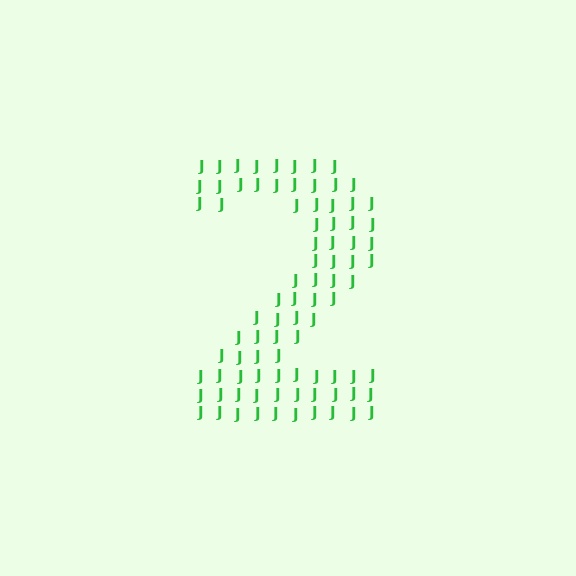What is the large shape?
The large shape is the digit 2.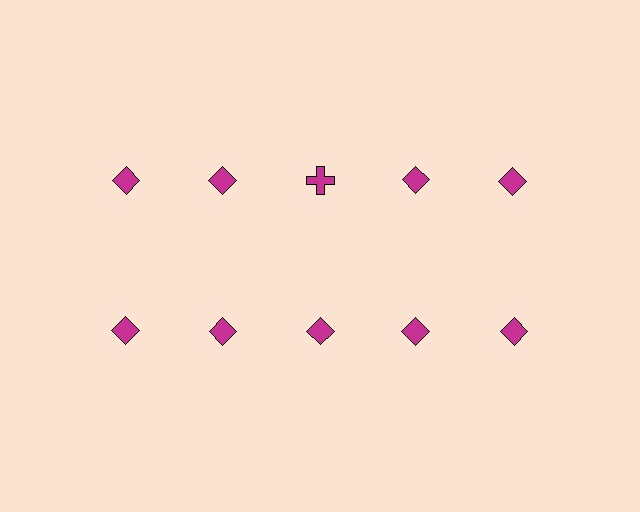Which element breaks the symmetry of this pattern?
The magenta cross in the top row, center column breaks the symmetry. All other shapes are magenta diamonds.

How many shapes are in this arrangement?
There are 10 shapes arranged in a grid pattern.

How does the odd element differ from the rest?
It has a different shape: cross instead of diamond.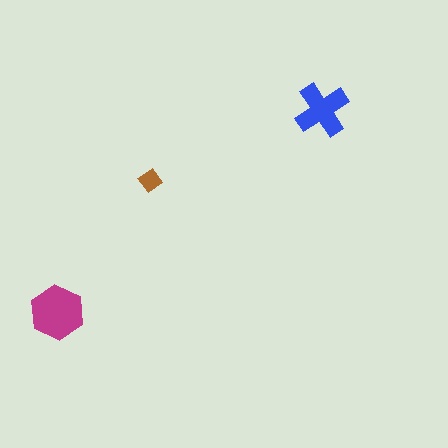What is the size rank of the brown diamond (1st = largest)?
3rd.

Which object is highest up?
The blue cross is topmost.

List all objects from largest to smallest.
The magenta hexagon, the blue cross, the brown diamond.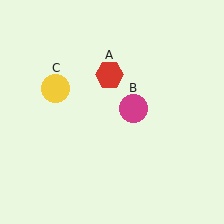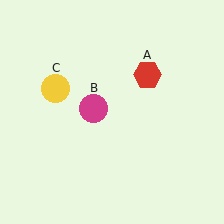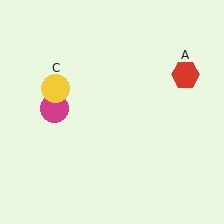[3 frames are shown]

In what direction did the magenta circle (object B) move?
The magenta circle (object B) moved left.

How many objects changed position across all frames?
2 objects changed position: red hexagon (object A), magenta circle (object B).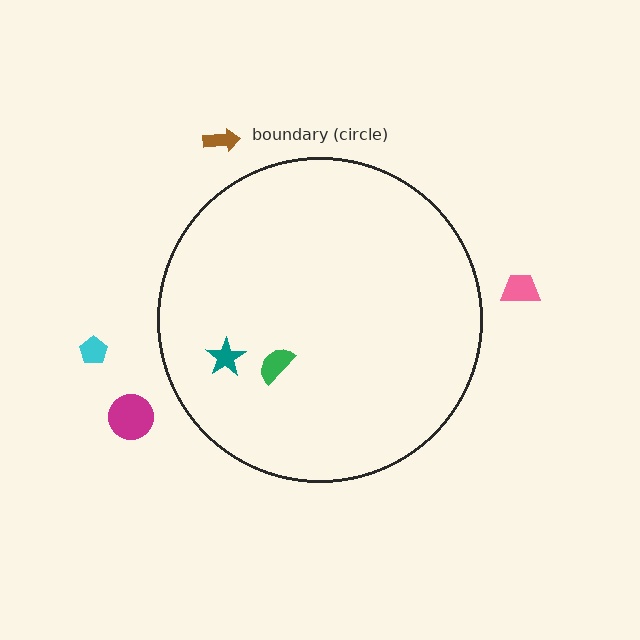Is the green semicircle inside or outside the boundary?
Inside.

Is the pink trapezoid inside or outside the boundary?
Outside.